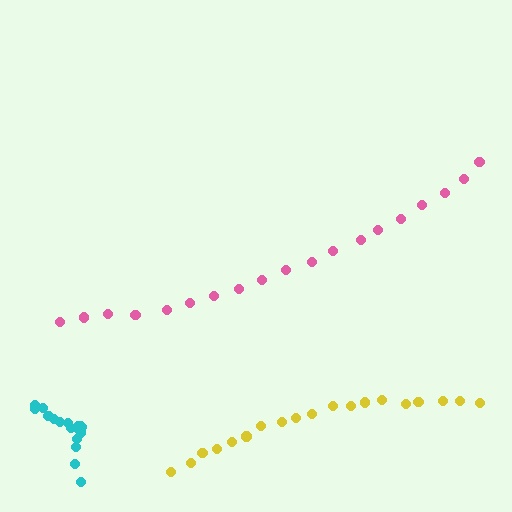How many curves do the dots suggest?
There are 3 distinct paths.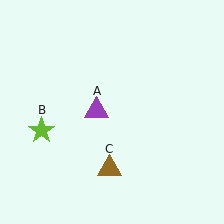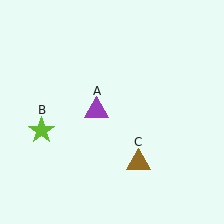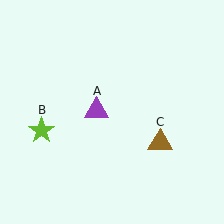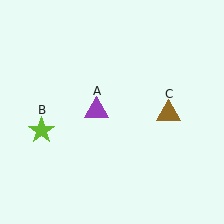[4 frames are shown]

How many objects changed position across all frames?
1 object changed position: brown triangle (object C).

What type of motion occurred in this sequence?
The brown triangle (object C) rotated counterclockwise around the center of the scene.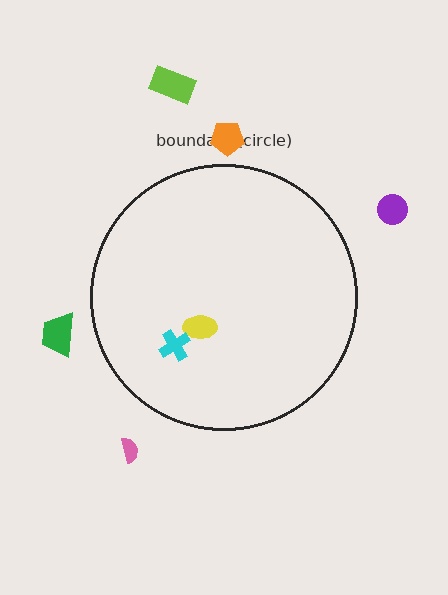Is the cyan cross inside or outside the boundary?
Inside.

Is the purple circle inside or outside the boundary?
Outside.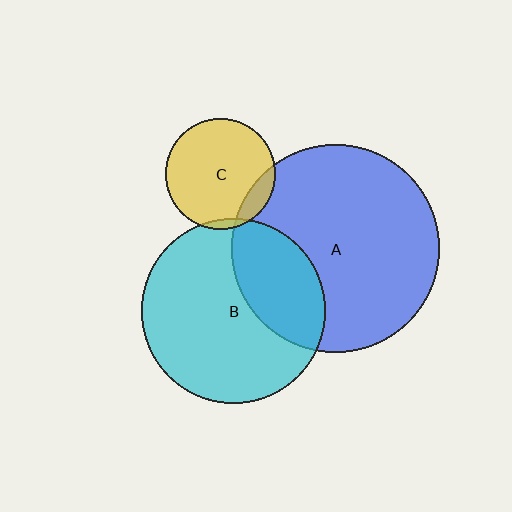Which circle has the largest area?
Circle A (blue).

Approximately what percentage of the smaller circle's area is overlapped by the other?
Approximately 30%.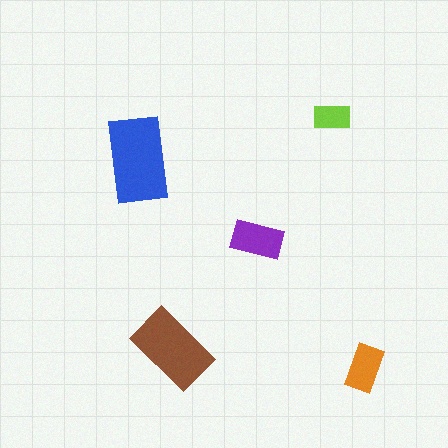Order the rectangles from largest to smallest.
the blue one, the brown one, the purple one, the orange one, the lime one.